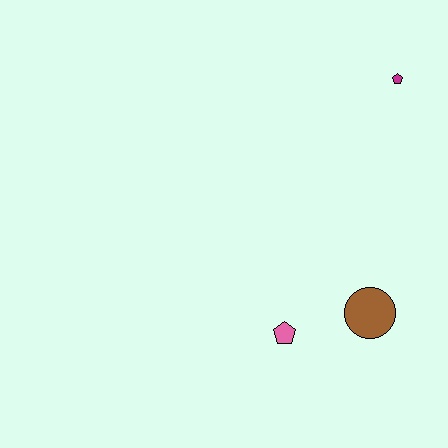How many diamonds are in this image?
There are no diamonds.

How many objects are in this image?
There are 3 objects.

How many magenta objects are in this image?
There is 1 magenta object.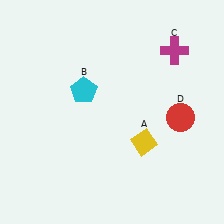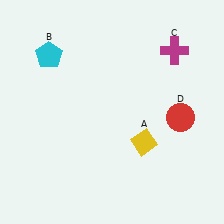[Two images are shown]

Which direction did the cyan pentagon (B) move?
The cyan pentagon (B) moved up.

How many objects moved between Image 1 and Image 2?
1 object moved between the two images.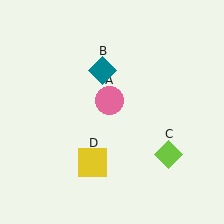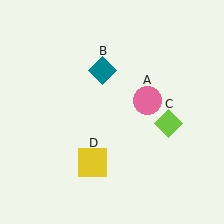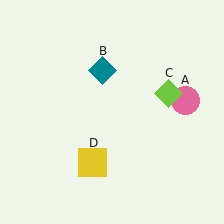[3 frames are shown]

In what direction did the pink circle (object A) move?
The pink circle (object A) moved right.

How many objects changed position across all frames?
2 objects changed position: pink circle (object A), lime diamond (object C).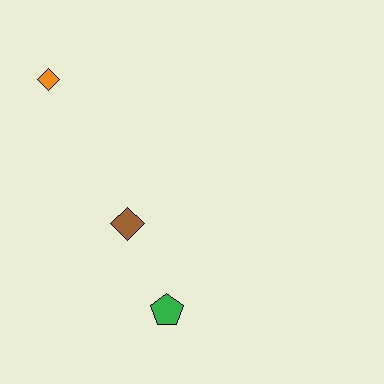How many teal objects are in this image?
There are no teal objects.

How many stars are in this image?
There are no stars.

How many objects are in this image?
There are 3 objects.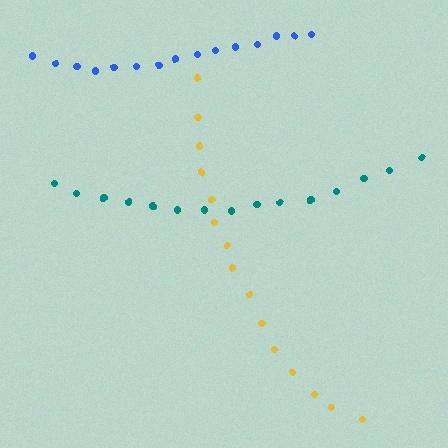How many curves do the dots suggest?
There are 3 distinct paths.